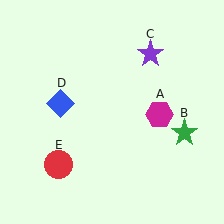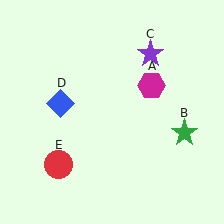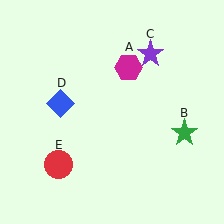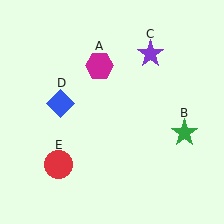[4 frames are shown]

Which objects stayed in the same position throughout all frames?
Green star (object B) and purple star (object C) and blue diamond (object D) and red circle (object E) remained stationary.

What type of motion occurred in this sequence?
The magenta hexagon (object A) rotated counterclockwise around the center of the scene.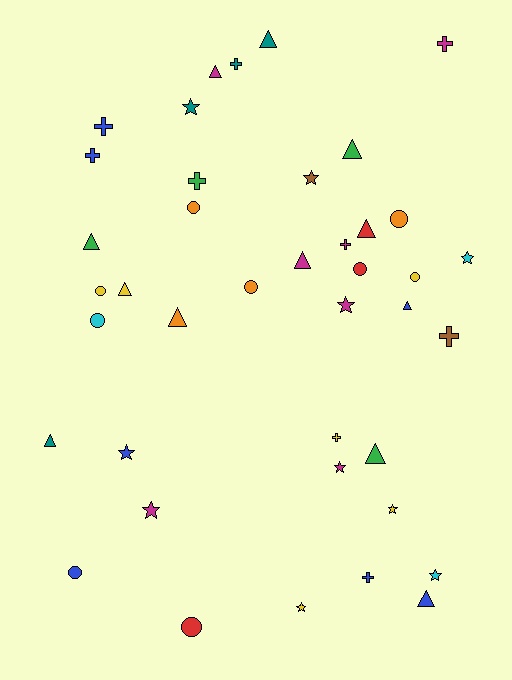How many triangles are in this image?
There are 12 triangles.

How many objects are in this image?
There are 40 objects.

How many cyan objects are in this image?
There are 3 cyan objects.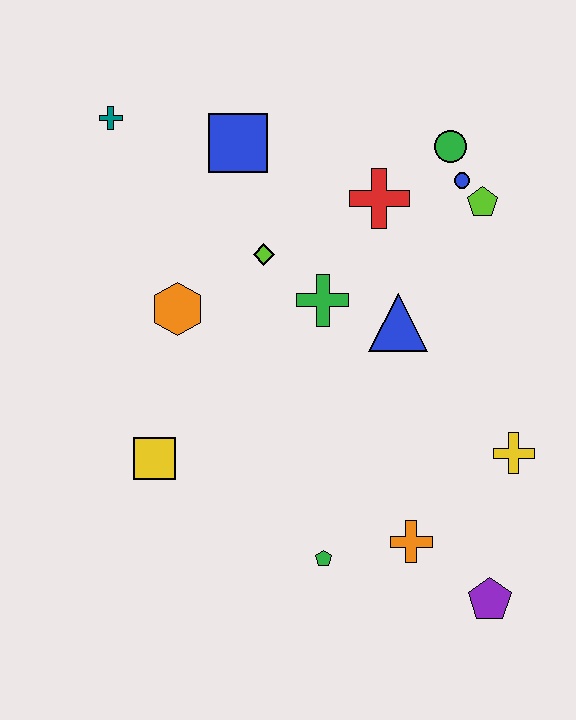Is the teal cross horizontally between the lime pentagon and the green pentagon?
No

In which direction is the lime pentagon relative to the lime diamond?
The lime pentagon is to the right of the lime diamond.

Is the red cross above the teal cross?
No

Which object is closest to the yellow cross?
The orange cross is closest to the yellow cross.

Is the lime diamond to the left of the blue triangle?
Yes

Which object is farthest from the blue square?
The purple pentagon is farthest from the blue square.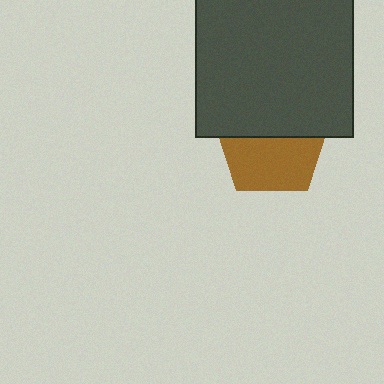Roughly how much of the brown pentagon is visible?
About half of it is visible (roughly 54%).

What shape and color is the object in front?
The object in front is a dark gray square.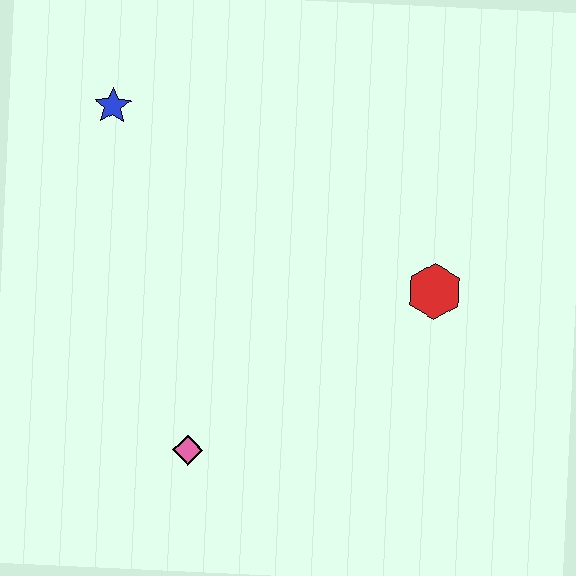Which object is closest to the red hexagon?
The pink diamond is closest to the red hexagon.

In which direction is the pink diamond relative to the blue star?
The pink diamond is below the blue star.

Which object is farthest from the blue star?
The red hexagon is farthest from the blue star.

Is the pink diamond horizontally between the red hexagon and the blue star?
Yes